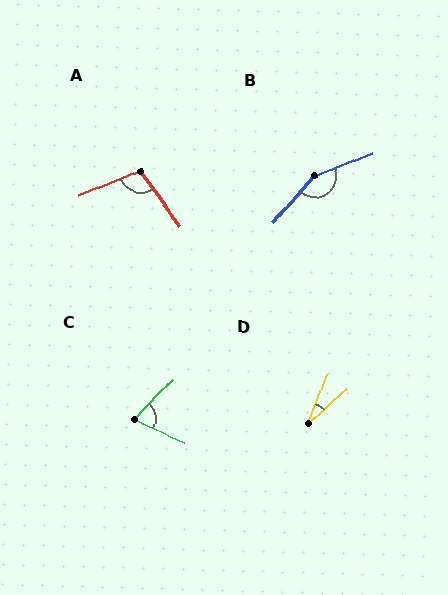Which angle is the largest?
B, at approximately 153 degrees.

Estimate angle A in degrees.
Approximately 104 degrees.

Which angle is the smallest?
D, at approximately 27 degrees.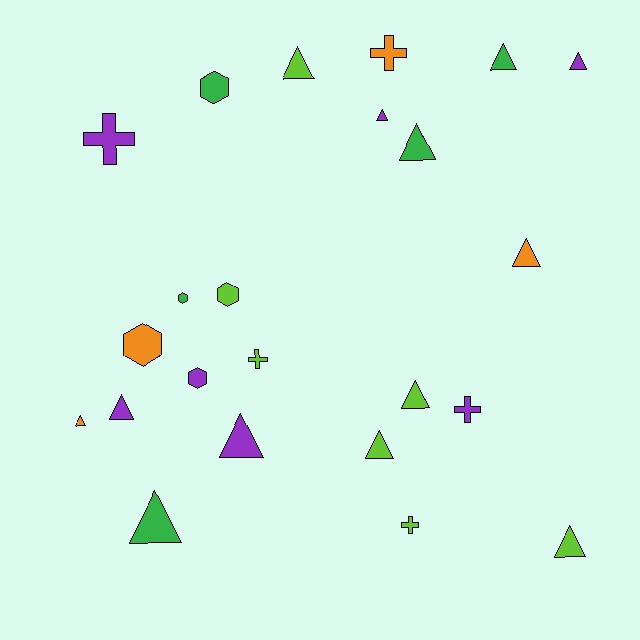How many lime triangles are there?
There are 4 lime triangles.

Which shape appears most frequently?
Triangle, with 13 objects.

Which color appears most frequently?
Lime, with 7 objects.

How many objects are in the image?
There are 23 objects.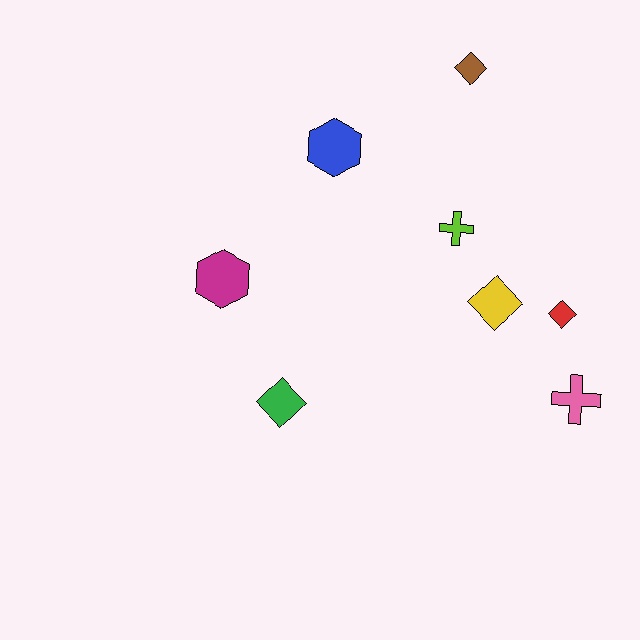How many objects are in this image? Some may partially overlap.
There are 8 objects.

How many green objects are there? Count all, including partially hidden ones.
There is 1 green object.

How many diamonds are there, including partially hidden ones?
There are 4 diamonds.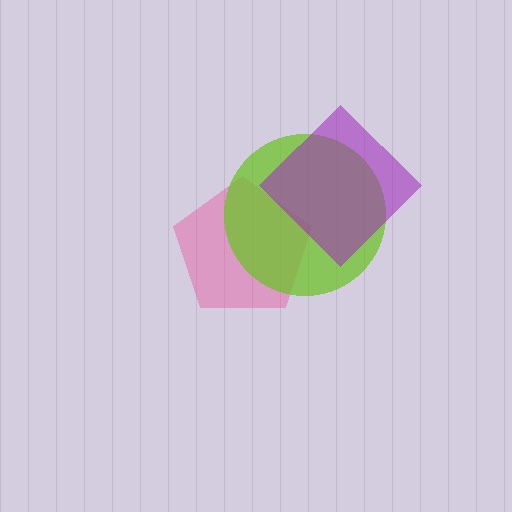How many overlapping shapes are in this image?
There are 3 overlapping shapes in the image.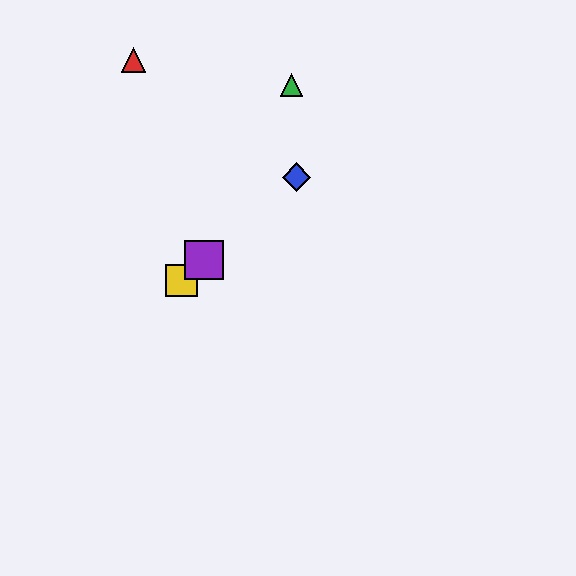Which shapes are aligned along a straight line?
The blue diamond, the yellow square, the purple square are aligned along a straight line.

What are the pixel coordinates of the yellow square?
The yellow square is at (181, 281).